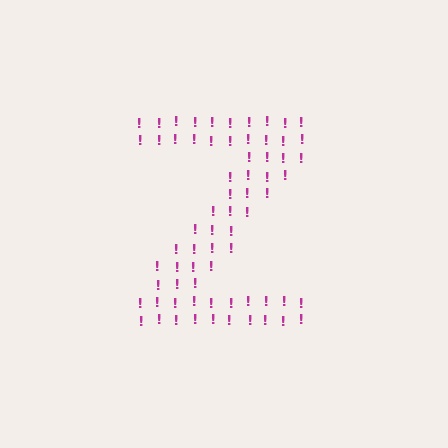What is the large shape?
The large shape is the letter Z.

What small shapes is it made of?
It is made of small exclamation marks.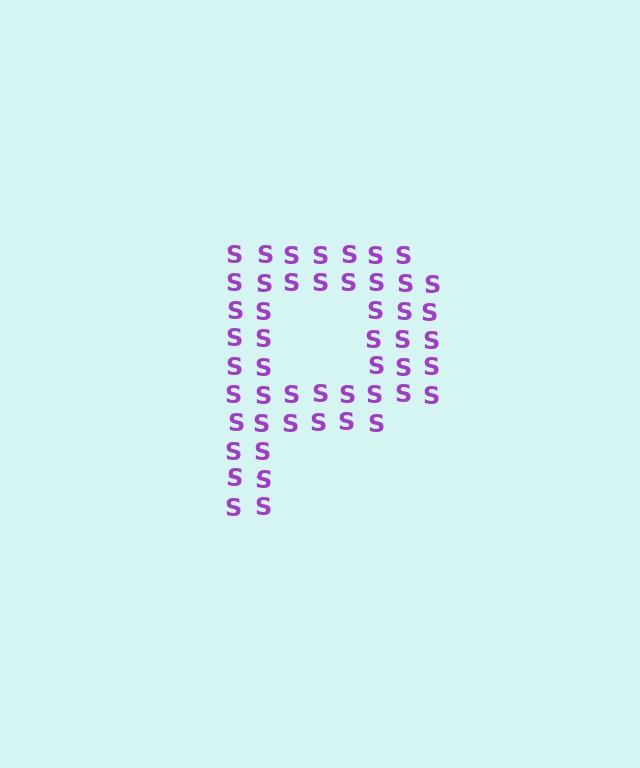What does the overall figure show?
The overall figure shows the letter P.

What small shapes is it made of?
It is made of small letter S's.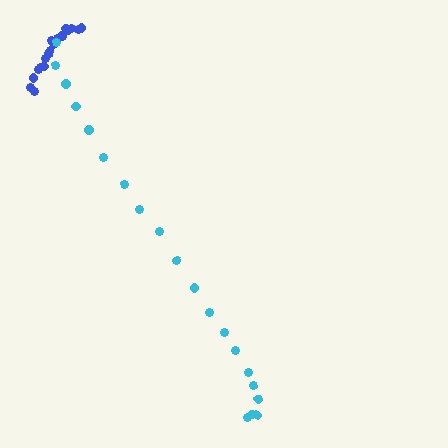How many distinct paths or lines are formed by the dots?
There are 2 distinct paths.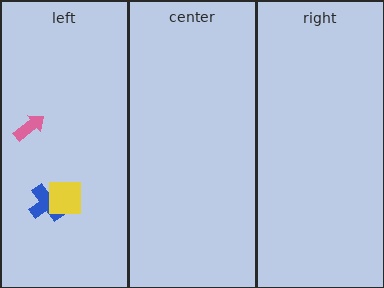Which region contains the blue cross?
The left region.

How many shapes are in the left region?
3.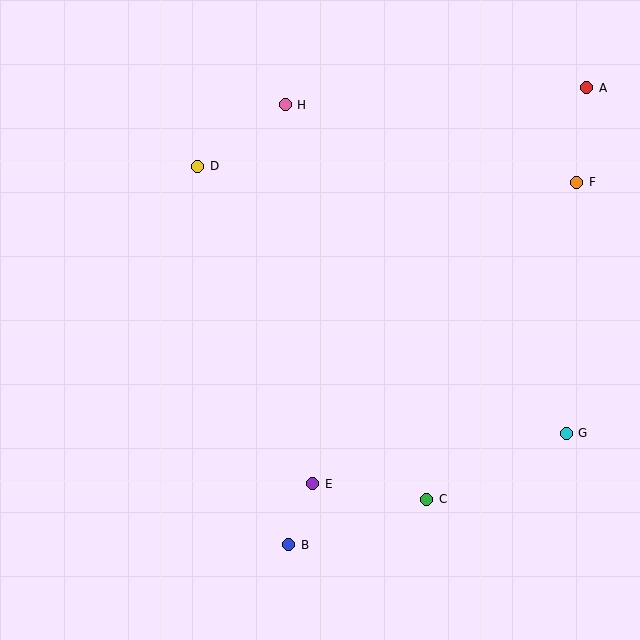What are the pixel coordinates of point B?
Point B is at (288, 545).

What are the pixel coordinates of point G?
Point G is at (566, 433).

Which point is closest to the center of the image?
Point E at (313, 484) is closest to the center.